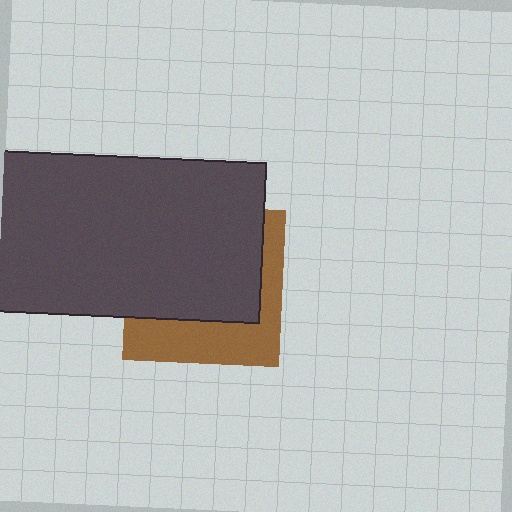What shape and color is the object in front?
The object in front is a dark gray rectangle.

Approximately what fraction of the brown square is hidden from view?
Roughly 64% of the brown square is hidden behind the dark gray rectangle.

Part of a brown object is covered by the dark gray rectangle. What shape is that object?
It is a square.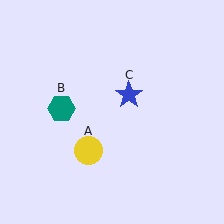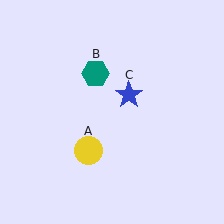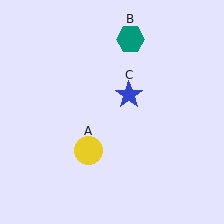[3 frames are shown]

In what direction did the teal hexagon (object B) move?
The teal hexagon (object B) moved up and to the right.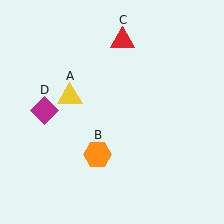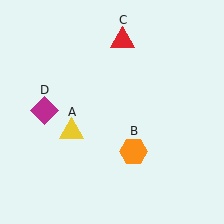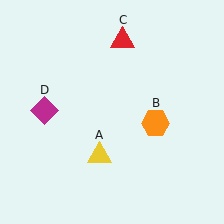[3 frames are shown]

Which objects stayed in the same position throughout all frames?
Red triangle (object C) and magenta diamond (object D) remained stationary.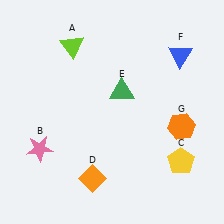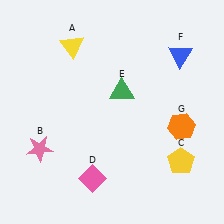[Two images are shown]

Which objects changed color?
A changed from lime to yellow. D changed from orange to pink.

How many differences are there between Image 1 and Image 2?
There are 2 differences between the two images.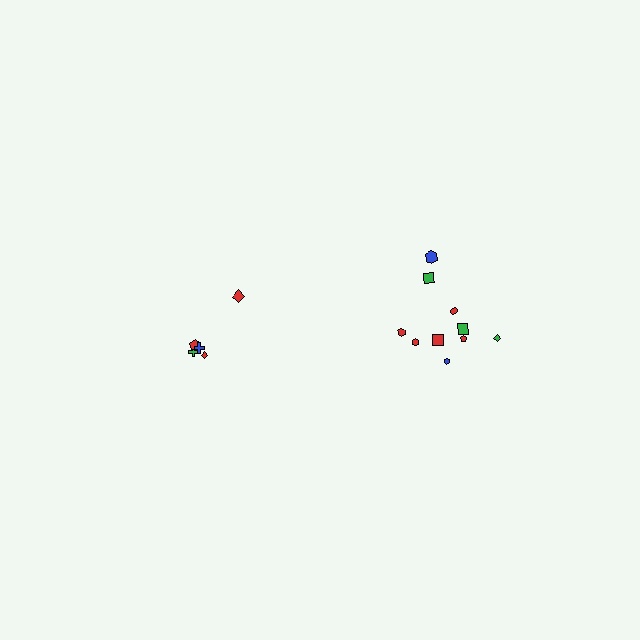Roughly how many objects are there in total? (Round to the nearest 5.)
Roughly 15 objects in total.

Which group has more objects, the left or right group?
The right group.